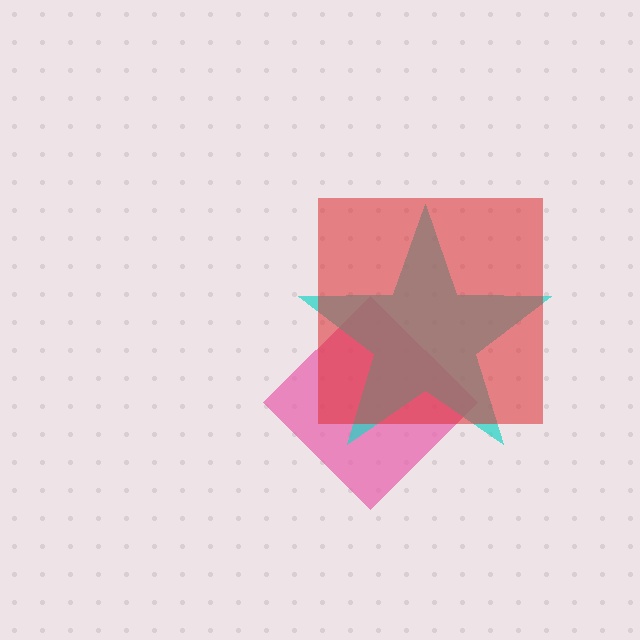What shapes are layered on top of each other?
The layered shapes are: a pink diamond, a cyan star, a red square.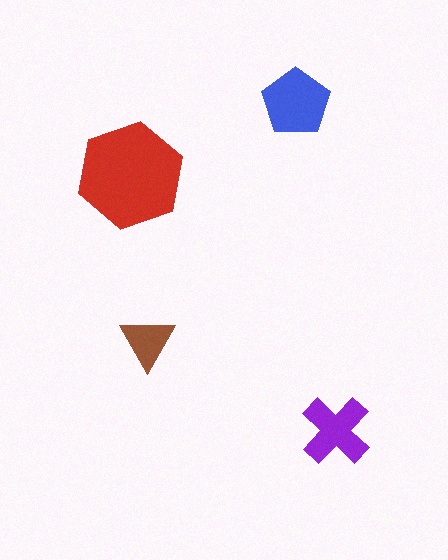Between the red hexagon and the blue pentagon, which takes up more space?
The red hexagon.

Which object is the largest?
The red hexagon.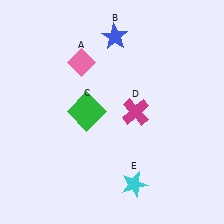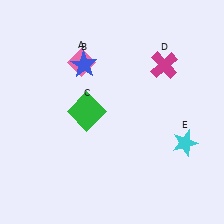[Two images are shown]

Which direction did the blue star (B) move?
The blue star (B) moved left.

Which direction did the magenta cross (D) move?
The magenta cross (D) moved up.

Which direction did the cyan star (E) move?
The cyan star (E) moved right.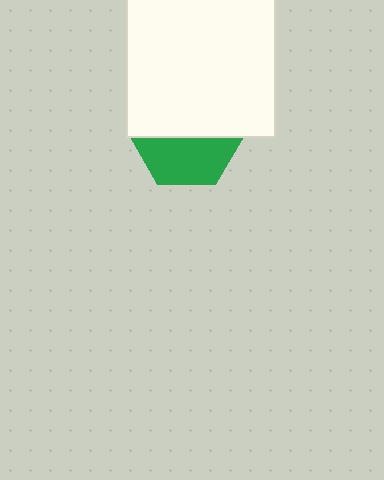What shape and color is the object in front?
The object in front is a white square.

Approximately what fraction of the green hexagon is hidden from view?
Roughly 53% of the green hexagon is hidden behind the white square.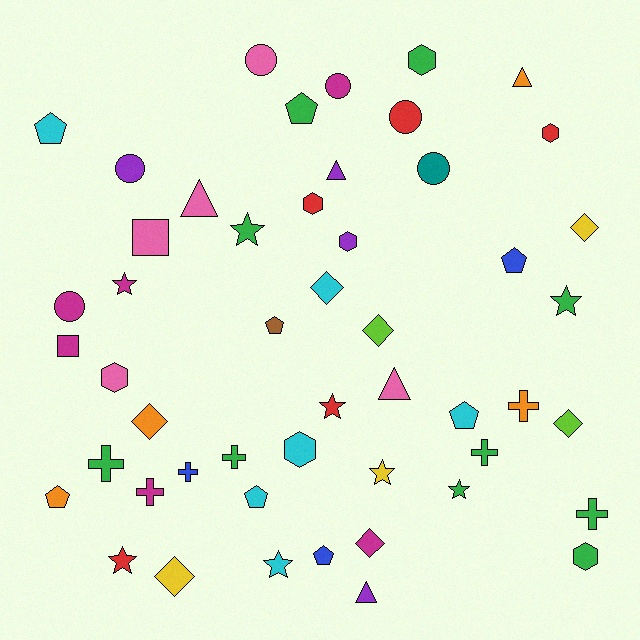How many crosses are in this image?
There are 7 crosses.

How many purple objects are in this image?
There are 4 purple objects.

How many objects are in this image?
There are 50 objects.